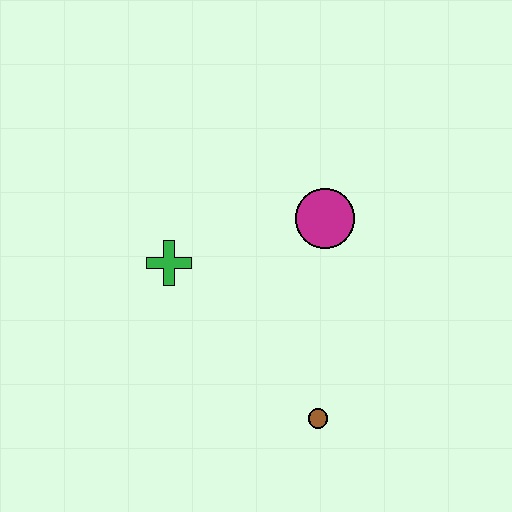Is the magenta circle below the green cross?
No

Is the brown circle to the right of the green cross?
Yes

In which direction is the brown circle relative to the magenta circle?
The brown circle is below the magenta circle.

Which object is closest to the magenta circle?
The green cross is closest to the magenta circle.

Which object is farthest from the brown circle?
The green cross is farthest from the brown circle.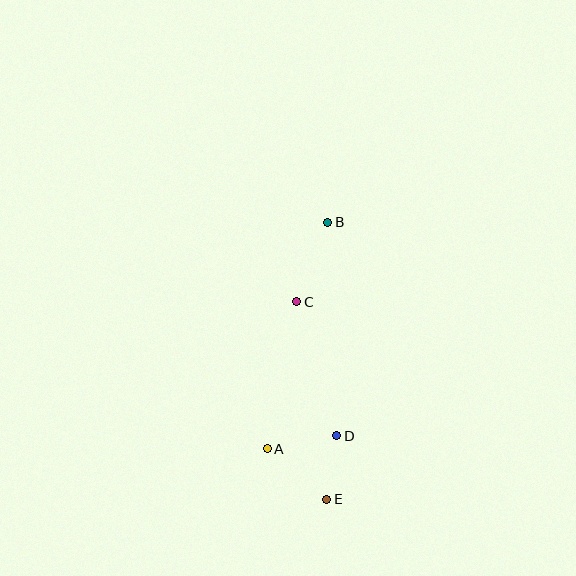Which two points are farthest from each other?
Points B and E are farthest from each other.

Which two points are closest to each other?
Points D and E are closest to each other.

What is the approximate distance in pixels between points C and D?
The distance between C and D is approximately 140 pixels.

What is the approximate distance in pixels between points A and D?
The distance between A and D is approximately 71 pixels.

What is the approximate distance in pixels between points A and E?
The distance between A and E is approximately 78 pixels.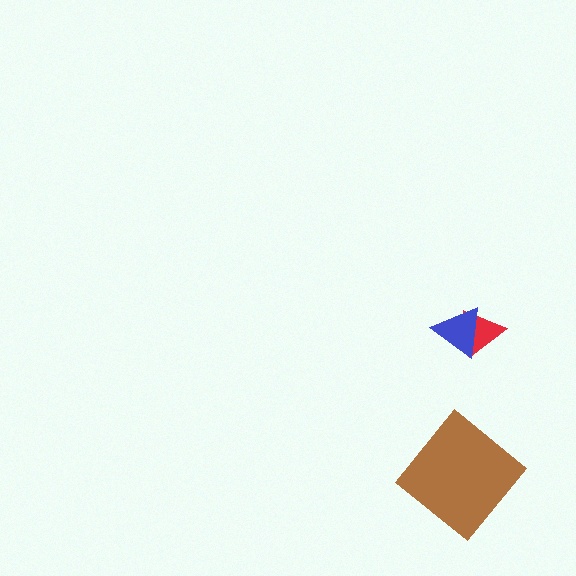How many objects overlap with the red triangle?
1 object overlaps with the red triangle.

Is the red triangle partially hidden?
Yes, it is partially covered by another shape.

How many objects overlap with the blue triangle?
1 object overlaps with the blue triangle.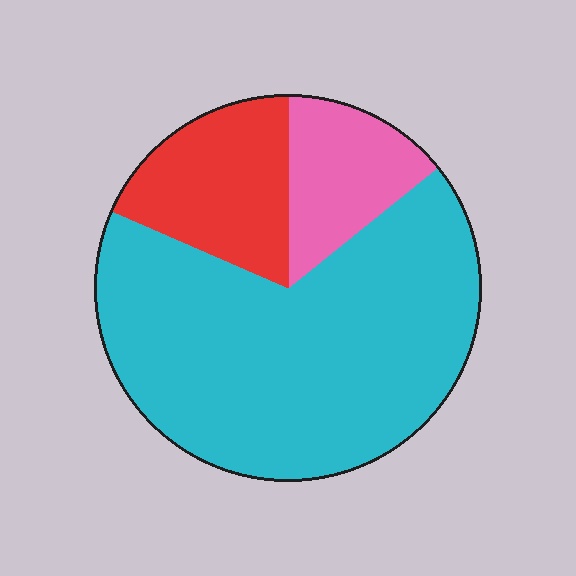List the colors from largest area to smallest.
From largest to smallest: cyan, red, pink.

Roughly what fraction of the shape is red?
Red takes up about one fifth (1/5) of the shape.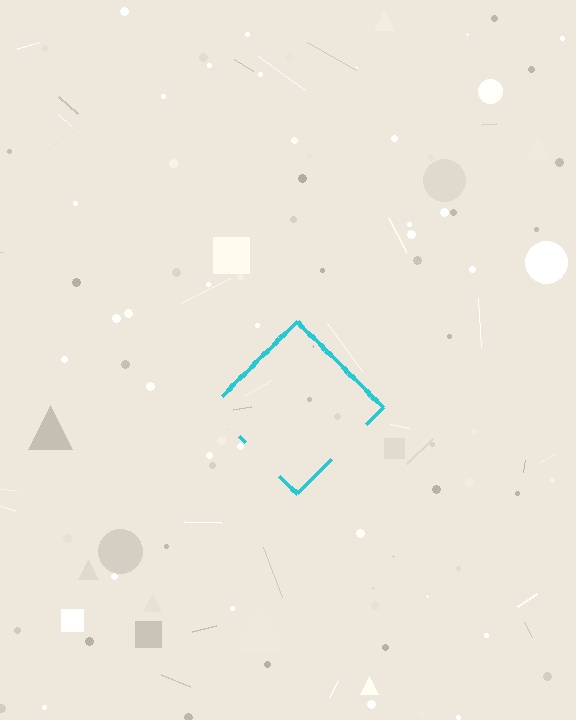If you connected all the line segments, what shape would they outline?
They would outline a diamond.